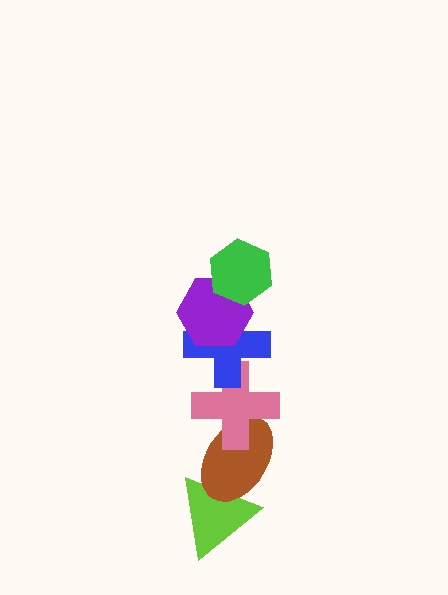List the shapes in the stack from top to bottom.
From top to bottom: the green hexagon, the purple hexagon, the blue cross, the pink cross, the brown ellipse, the lime triangle.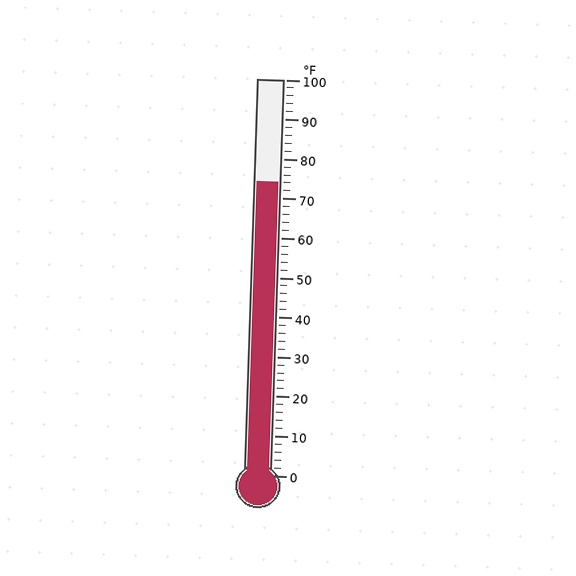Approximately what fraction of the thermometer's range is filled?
The thermometer is filled to approximately 75% of its range.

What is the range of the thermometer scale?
The thermometer scale ranges from 0°F to 100°F.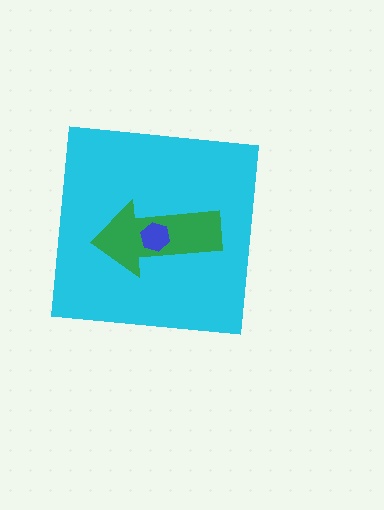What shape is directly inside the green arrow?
The blue hexagon.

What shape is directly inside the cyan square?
The green arrow.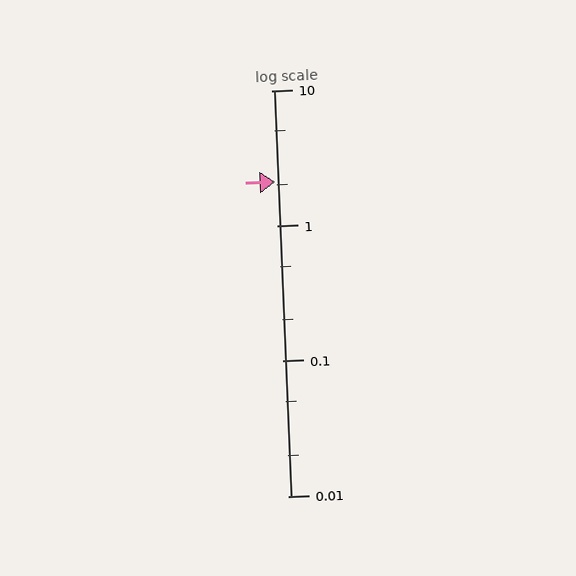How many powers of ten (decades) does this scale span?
The scale spans 3 decades, from 0.01 to 10.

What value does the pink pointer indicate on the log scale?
The pointer indicates approximately 2.1.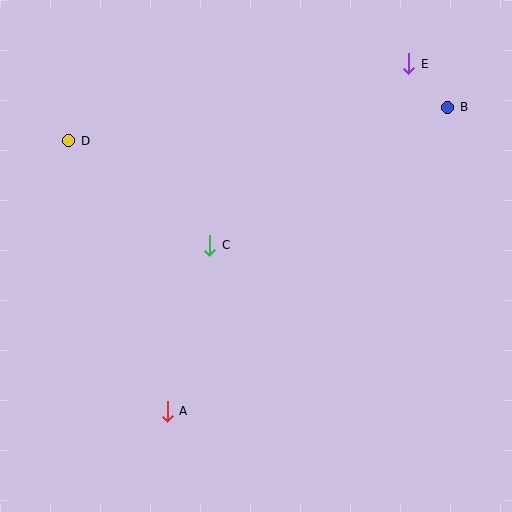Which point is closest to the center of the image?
Point C at (210, 245) is closest to the center.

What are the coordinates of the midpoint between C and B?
The midpoint between C and B is at (329, 176).